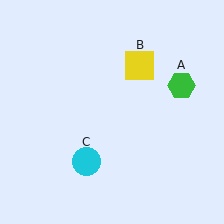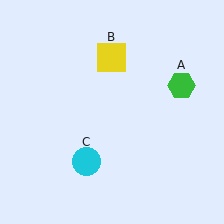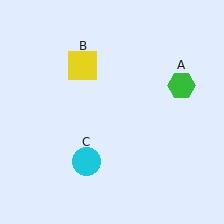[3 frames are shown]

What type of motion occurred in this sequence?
The yellow square (object B) rotated counterclockwise around the center of the scene.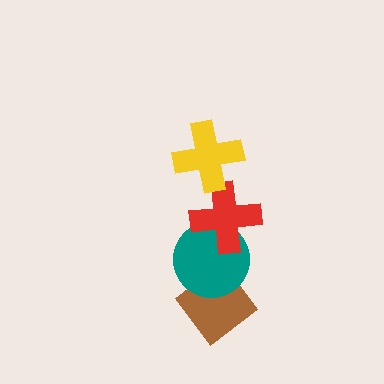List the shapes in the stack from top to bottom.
From top to bottom: the yellow cross, the red cross, the teal circle, the brown diamond.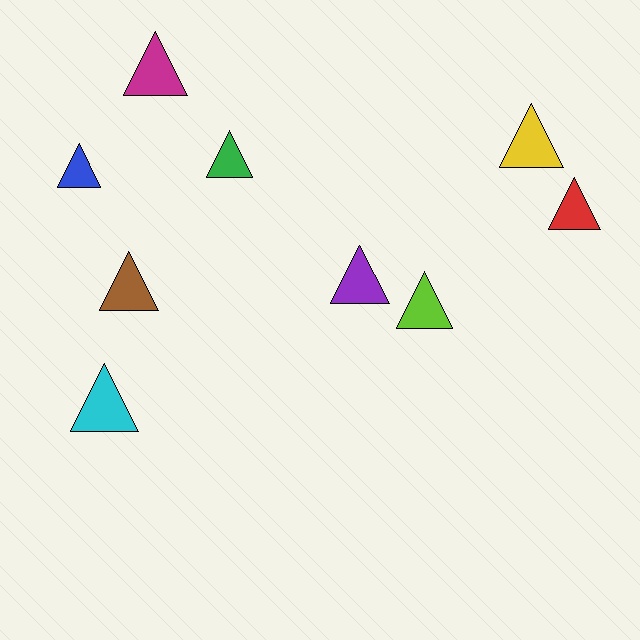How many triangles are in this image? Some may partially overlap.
There are 9 triangles.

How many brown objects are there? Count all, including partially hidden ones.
There is 1 brown object.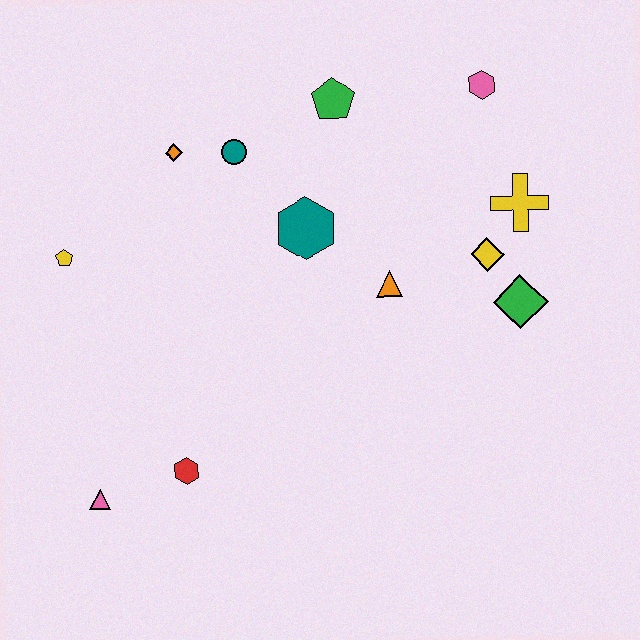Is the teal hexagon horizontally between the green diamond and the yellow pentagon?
Yes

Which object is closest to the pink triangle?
The red hexagon is closest to the pink triangle.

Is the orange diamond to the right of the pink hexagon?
No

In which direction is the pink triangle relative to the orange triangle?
The pink triangle is to the left of the orange triangle.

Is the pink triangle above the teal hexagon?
No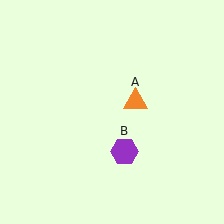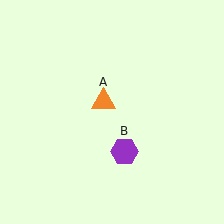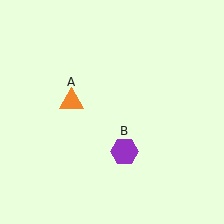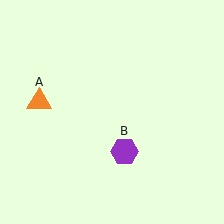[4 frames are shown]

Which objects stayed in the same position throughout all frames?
Purple hexagon (object B) remained stationary.